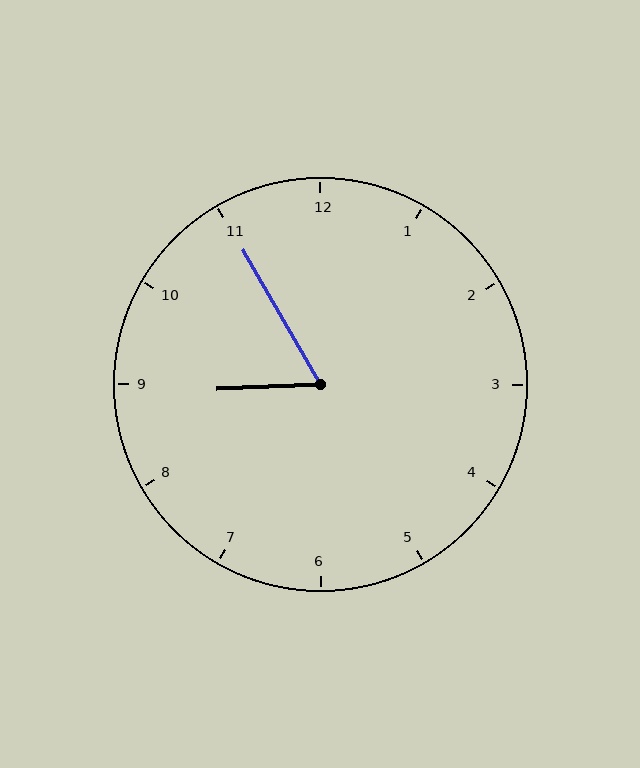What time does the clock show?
8:55.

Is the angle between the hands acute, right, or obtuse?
It is acute.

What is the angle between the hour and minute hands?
Approximately 62 degrees.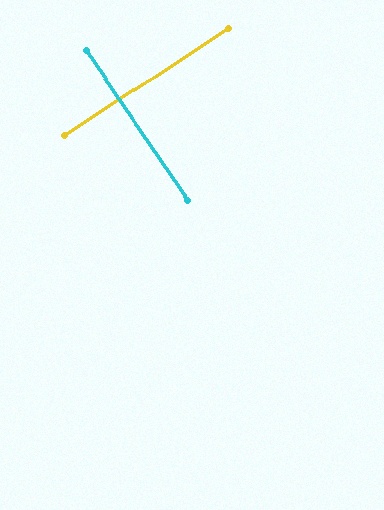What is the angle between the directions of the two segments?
Approximately 89 degrees.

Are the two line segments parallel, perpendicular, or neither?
Perpendicular — they meet at approximately 89°.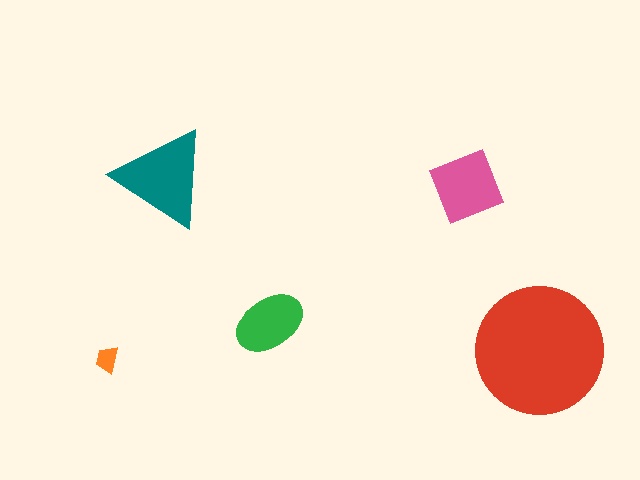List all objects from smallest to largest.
The orange trapezoid, the green ellipse, the pink square, the teal triangle, the red circle.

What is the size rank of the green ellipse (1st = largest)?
4th.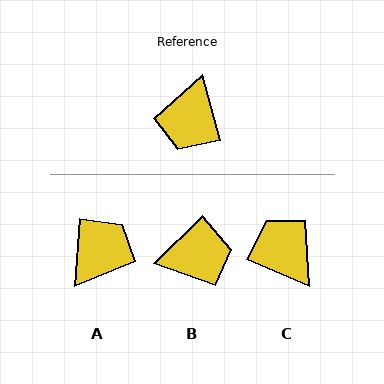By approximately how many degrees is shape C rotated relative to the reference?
Approximately 128 degrees clockwise.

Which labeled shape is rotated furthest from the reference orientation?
A, about 161 degrees away.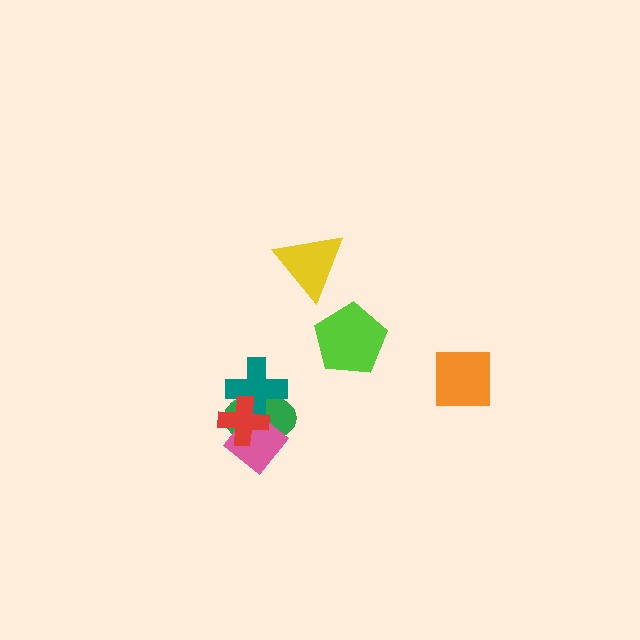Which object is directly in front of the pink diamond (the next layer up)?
The teal cross is directly in front of the pink diamond.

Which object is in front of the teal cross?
The red cross is in front of the teal cross.